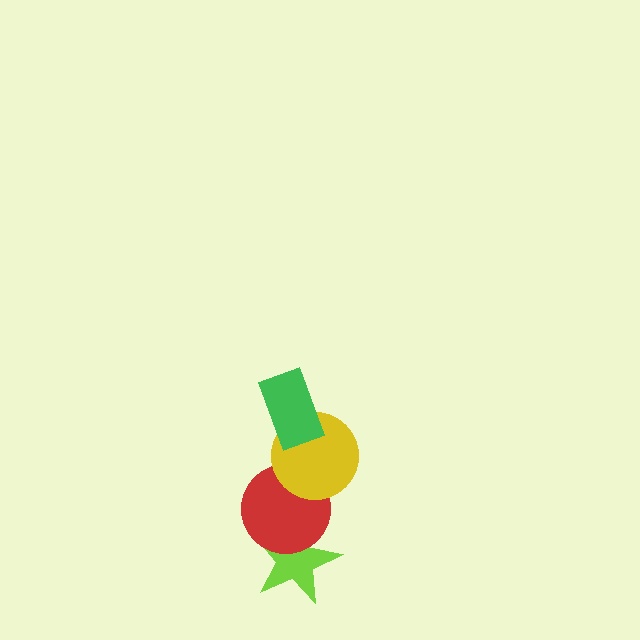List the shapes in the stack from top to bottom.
From top to bottom: the green rectangle, the yellow circle, the red circle, the lime star.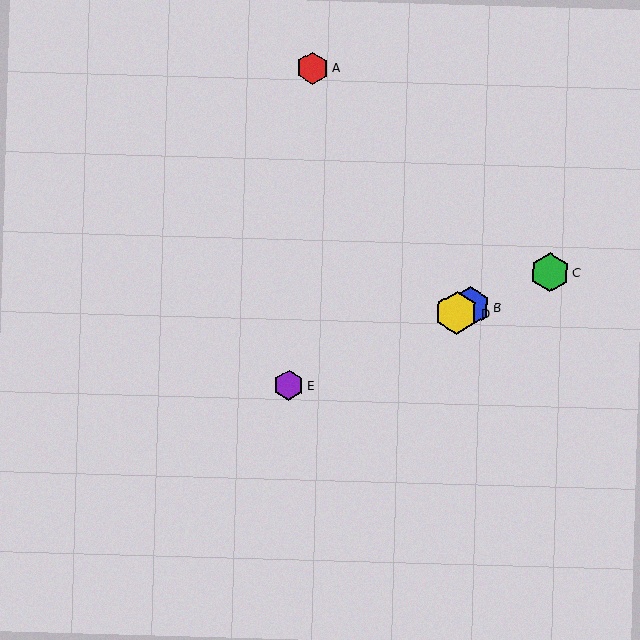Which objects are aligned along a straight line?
Objects B, C, D, E are aligned along a straight line.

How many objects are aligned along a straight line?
4 objects (B, C, D, E) are aligned along a straight line.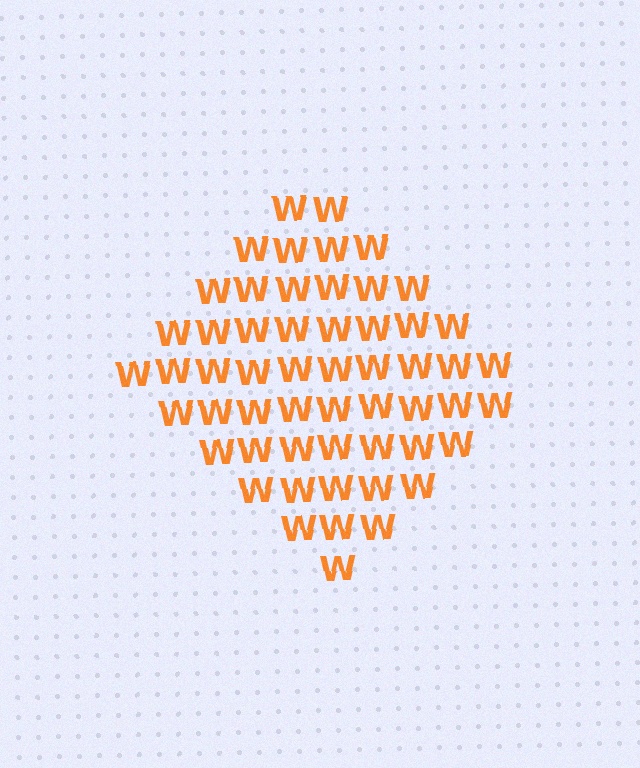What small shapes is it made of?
It is made of small letter W's.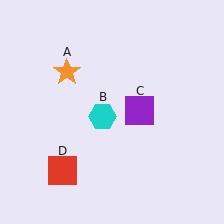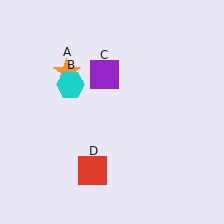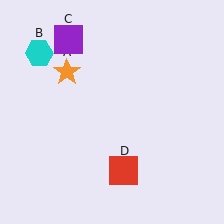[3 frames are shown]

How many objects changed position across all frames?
3 objects changed position: cyan hexagon (object B), purple square (object C), red square (object D).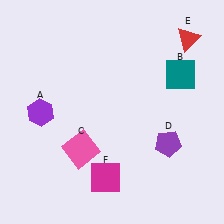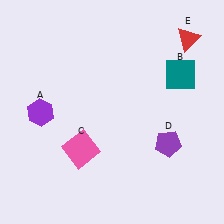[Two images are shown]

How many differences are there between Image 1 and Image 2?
There is 1 difference between the two images.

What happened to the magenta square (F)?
The magenta square (F) was removed in Image 2. It was in the bottom-left area of Image 1.